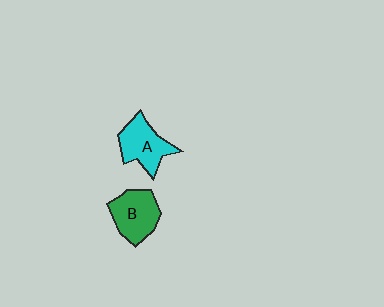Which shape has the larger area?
Shape B (green).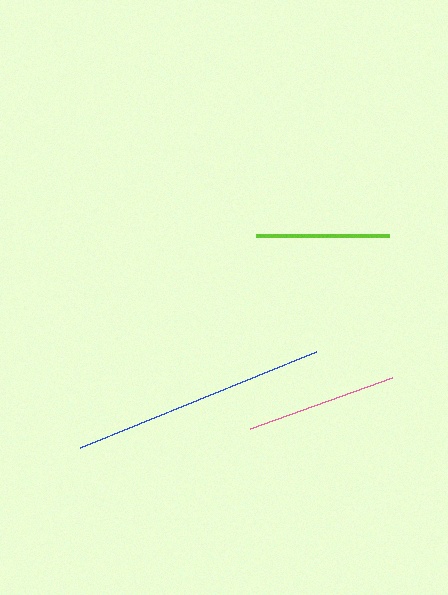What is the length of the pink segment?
The pink segment is approximately 151 pixels long.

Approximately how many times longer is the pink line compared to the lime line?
The pink line is approximately 1.1 times the length of the lime line.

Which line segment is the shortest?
The lime line is the shortest at approximately 133 pixels.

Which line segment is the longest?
The blue line is the longest at approximately 255 pixels.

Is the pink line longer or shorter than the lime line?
The pink line is longer than the lime line.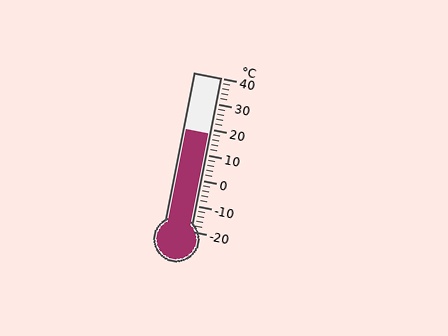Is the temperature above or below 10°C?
The temperature is above 10°C.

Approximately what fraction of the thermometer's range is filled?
The thermometer is filled to approximately 65% of its range.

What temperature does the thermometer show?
The thermometer shows approximately 18°C.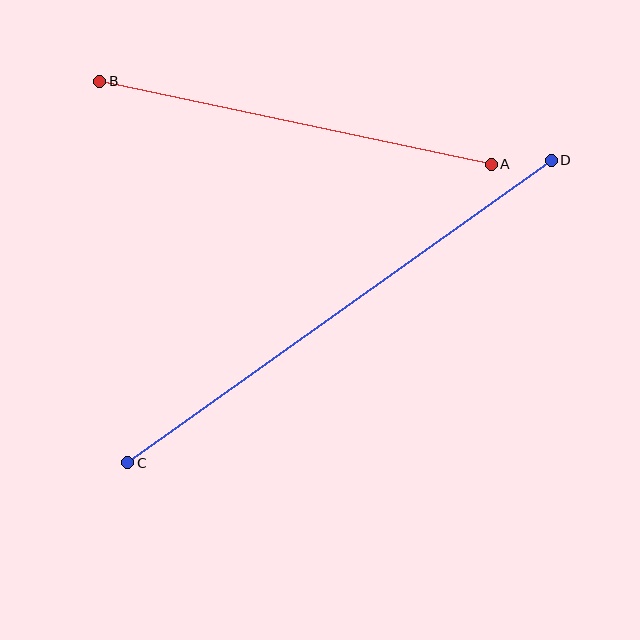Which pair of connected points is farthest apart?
Points C and D are farthest apart.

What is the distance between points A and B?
The distance is approximately 400 pixels.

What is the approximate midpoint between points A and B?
The midpoint is at approximately (295, 123) pixels.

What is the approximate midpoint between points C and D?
The midpoint is at approximately (340, 311) pixels.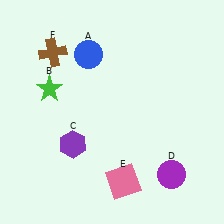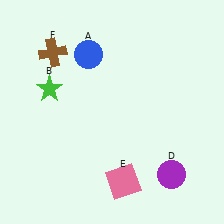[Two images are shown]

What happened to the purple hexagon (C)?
The purple hexagon (C) was removed in Image 2. It was in the bottom-left area of Image 1.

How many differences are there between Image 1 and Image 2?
There is 1 difference between the two images.